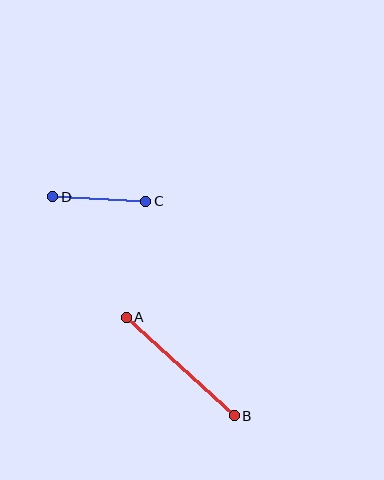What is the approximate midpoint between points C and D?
The midpoint is at approximately (99, 199) pixels.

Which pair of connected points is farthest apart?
Points A and B are farthest apart.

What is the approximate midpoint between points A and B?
The midpoint is at approximately (180, 367) pixels.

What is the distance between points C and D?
The distance is approximately 93 pixels.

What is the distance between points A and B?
The distance is approximately 146 pixels.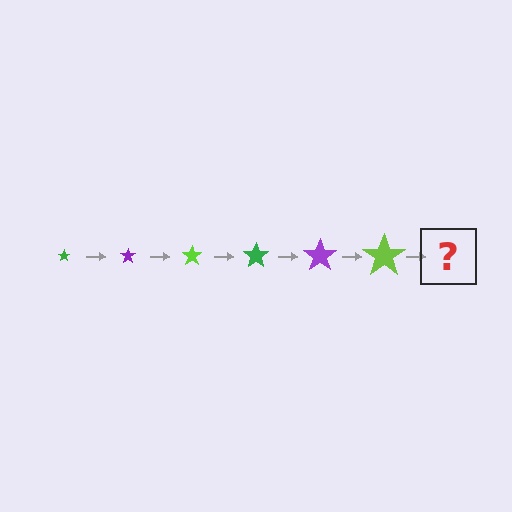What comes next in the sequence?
The next element should be a green star, larger than the previous one.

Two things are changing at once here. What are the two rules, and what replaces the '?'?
The two rules are that the star grows larger each step and the color cycles through green, purple, and lime. The '?' should be a green star, larger than the previous one.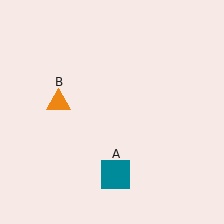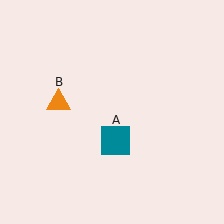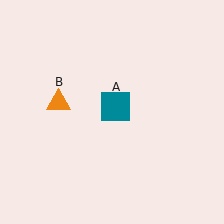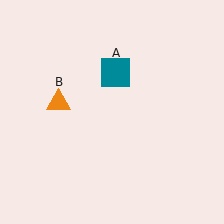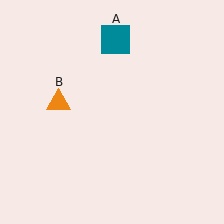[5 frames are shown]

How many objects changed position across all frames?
1 object changed position: teal square (object A).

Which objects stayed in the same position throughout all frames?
Orange triangle (object B) remained stationary.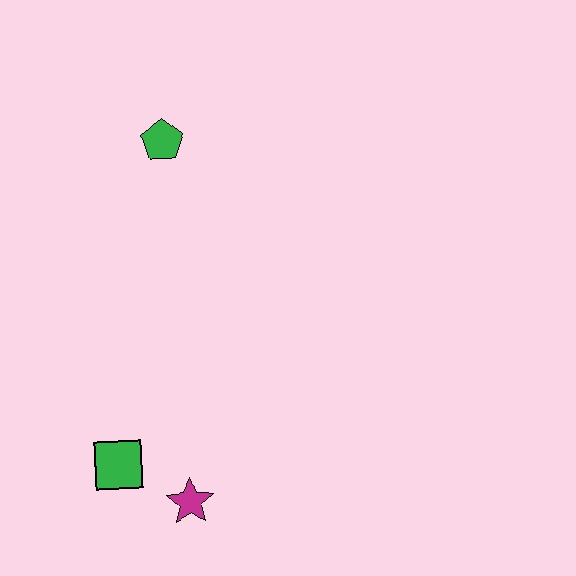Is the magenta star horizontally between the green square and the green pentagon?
No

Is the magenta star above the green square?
No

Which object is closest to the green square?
The magenta star is closest to the green square.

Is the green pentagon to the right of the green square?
Yes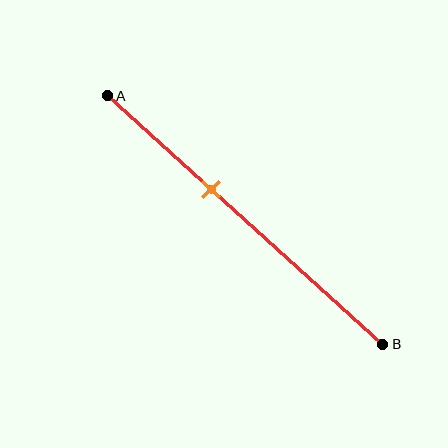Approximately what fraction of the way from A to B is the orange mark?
The orange mark is approximately 40% of the way from A to B.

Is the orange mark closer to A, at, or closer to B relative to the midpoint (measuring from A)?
The orange mark is closer to point A than the midpoint of segment AB.